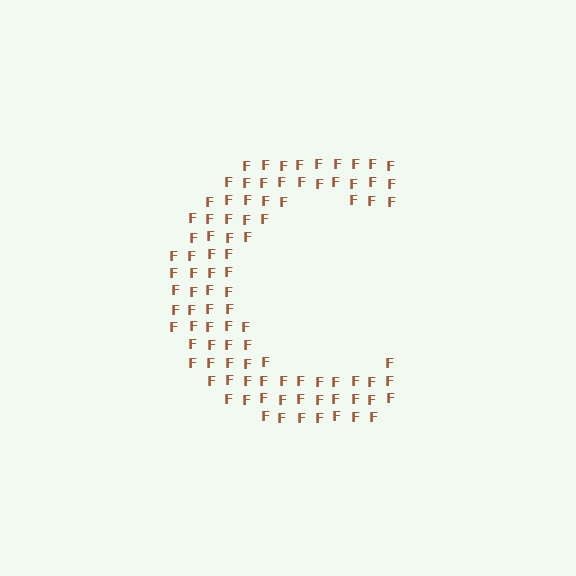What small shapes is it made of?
It is made of small letter F's.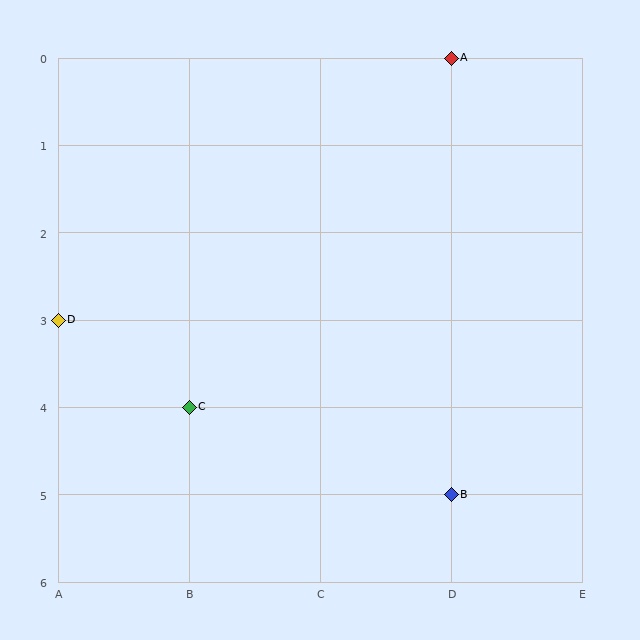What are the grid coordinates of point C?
Point C is at grid coordinates (B, 4).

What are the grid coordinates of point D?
Point D is at grid coordinates (A, 3).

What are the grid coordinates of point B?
Point B is at grid coordinates (D, 5).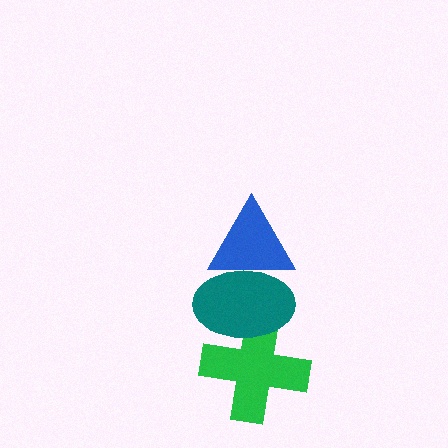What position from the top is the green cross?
The green cross is 3rd from the top.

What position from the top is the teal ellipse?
The teal ellipse is 2nd from the top.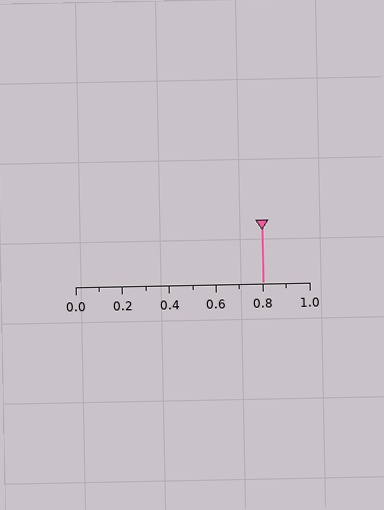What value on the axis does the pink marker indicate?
The marker indicates approximately 0.8.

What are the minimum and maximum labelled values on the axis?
The axis runs from 0.0 to 1.0.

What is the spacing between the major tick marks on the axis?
The major ticks are spaced 0.2 apart.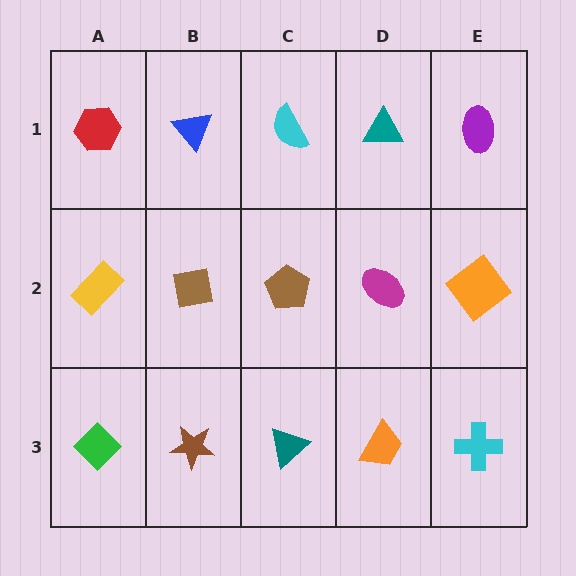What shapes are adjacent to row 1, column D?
A magenta ellipse (row 2, column D), a cyan semicircle (row 1, column C), a purple ellipse (row 1, column E).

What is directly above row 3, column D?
A magenta ellipse.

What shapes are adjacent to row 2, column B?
A blue triangle (row 1, column B), a brown star (row 3, column B), a yellow rectangle (row 2, column A), a brown pentagon (row 2, column C).